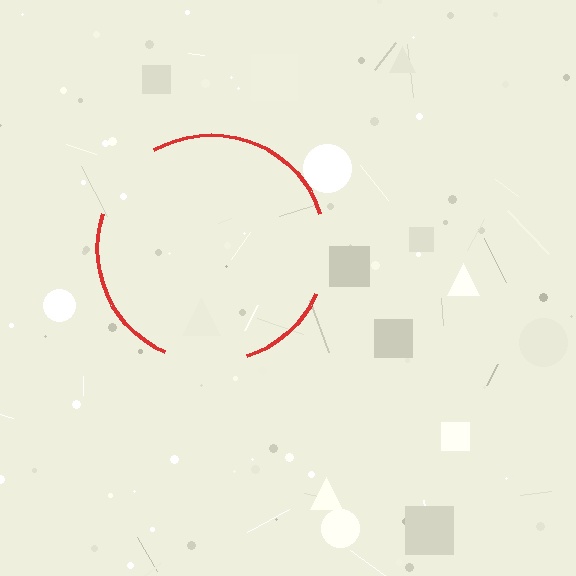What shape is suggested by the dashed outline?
The dashed outline suggests a circle.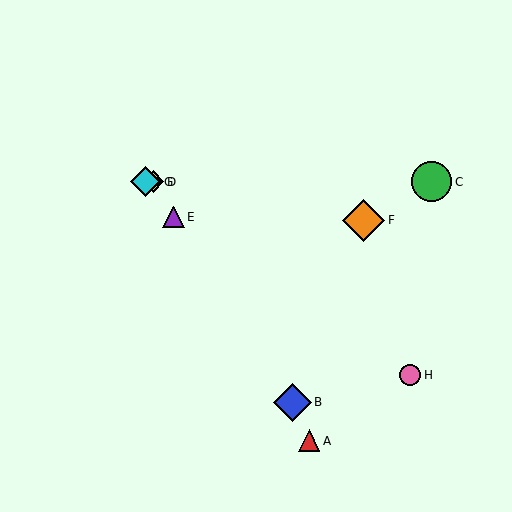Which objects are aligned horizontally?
Objects C, D, G are aligned horizontally.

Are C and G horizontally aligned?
Yes, both are at y≈182.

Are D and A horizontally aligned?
No, D is at y≈182 and A is at y≈441.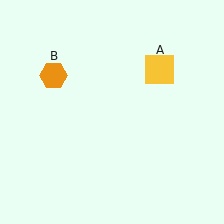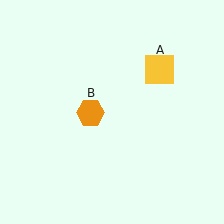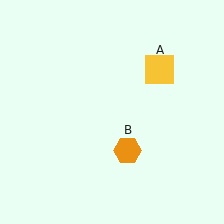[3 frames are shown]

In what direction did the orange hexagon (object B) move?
The orange hexagon (object B) moved down and to the right.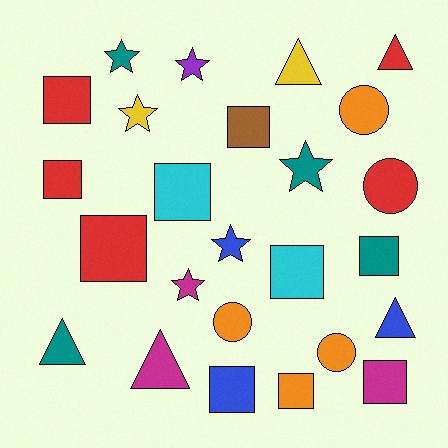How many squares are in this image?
There are 10 squares.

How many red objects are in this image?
There are 5 red objects.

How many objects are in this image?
There are 25 objects.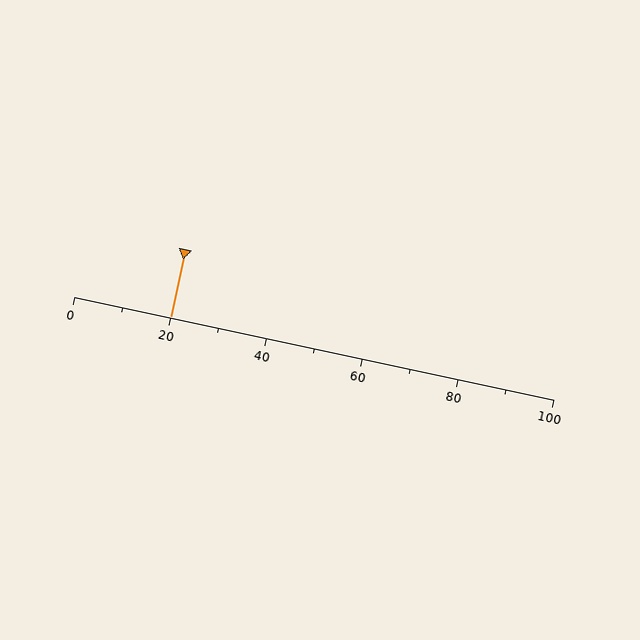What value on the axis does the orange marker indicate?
The marker indicates approximately 20.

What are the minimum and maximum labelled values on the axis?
The axis runs from 0 to 100.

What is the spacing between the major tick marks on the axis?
The major ticks are spaced 20 apart.